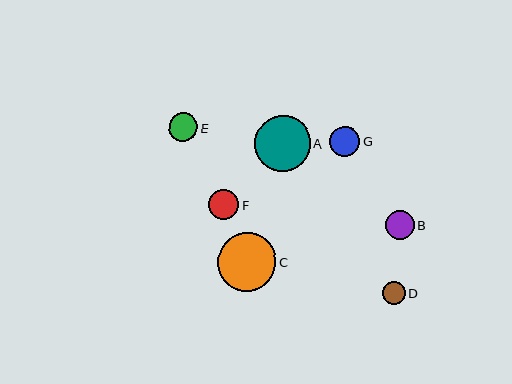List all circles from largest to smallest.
From largest to smallest: C, A, G, F, E, B, D.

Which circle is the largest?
Circle C is the largest with a size of approximately 58 pixels.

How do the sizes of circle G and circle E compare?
Circle G and circle E are approximately the same size.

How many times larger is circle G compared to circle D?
Circle G is approximately 1.3 times the size of circle D.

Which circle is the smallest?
Circle D is the smallest with a size of approximately 23 pixels.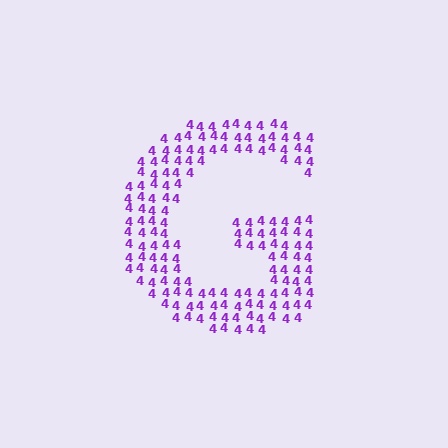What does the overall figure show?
The overall figure shows the letter G.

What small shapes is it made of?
It is made of small digit 4's.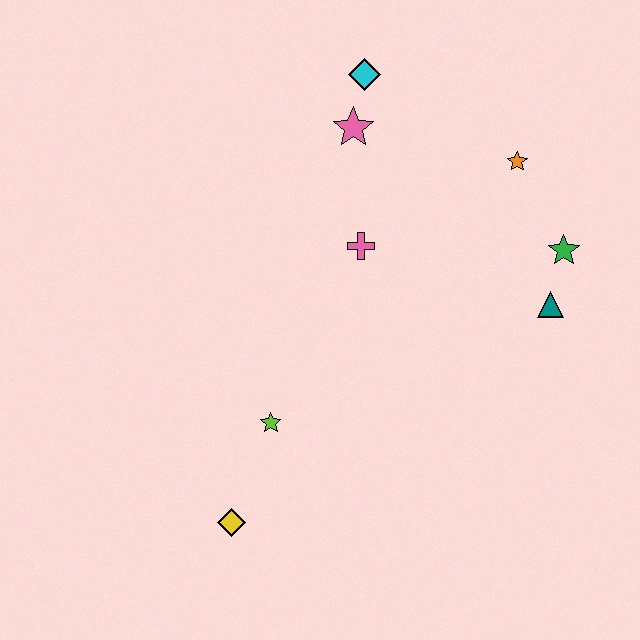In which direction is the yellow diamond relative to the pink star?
The yellow diamond is below the pink star.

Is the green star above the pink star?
No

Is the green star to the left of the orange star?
No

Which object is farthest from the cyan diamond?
The yellow diamond is farthest from the cyan diamond.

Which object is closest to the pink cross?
The pink star is closest to the pink cross.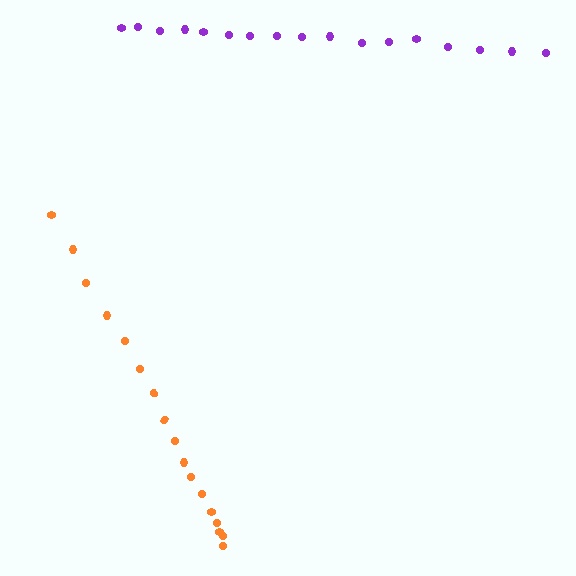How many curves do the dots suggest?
There are 2 distinct paths.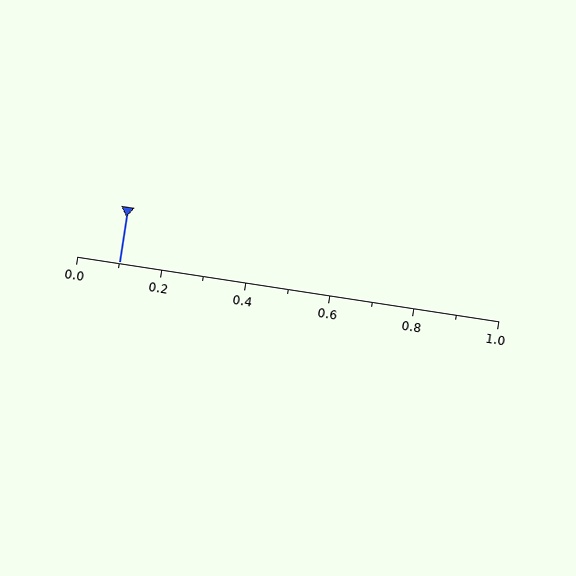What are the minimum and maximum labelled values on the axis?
The axis runs from 0.0 to 1.0.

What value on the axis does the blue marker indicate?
The marker indicates approximately 0.1.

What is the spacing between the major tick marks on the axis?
The major ticks are spaced 0.2 apart.